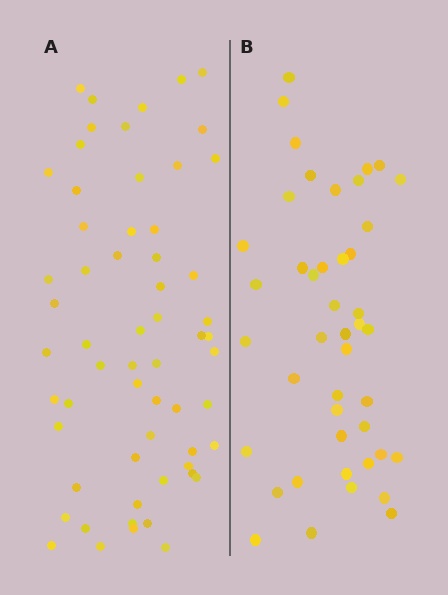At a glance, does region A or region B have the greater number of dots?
Region A (the left region) has more dots.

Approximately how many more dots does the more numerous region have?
Region A has approximately 15 more dots than region B.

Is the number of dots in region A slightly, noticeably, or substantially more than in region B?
Region A has noticeably more, but not dramatically so. The ratio is roughly 1.4 to 1.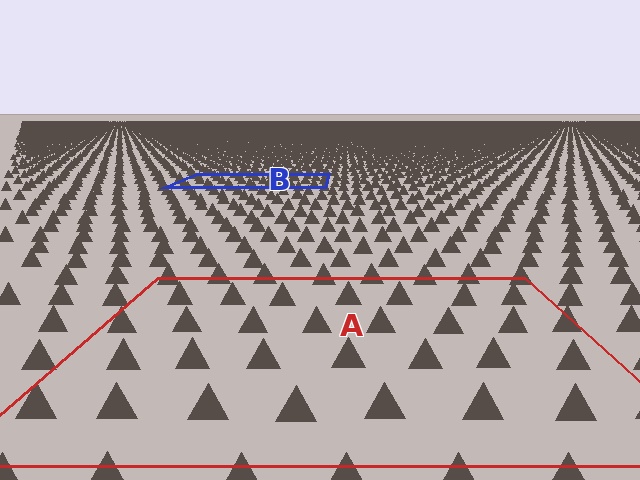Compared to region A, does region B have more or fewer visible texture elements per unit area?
Region B has more texture elements per unit area — they are packed more densely because it is farther away.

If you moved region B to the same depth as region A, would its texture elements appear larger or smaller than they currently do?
They would appear larger. At a closer depth, the same texture elements are projected at a bigger on-screen size.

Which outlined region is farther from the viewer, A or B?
Region B is farther from the viewer — the texture elements inside it appear smaller and more densely packed.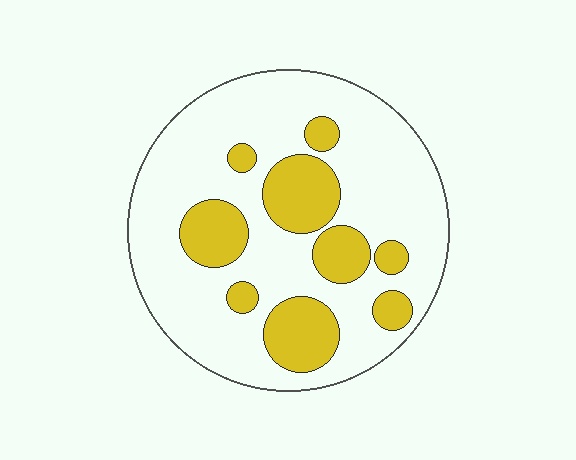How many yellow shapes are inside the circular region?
9.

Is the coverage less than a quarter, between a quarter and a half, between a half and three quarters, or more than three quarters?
Between a quarter and a half.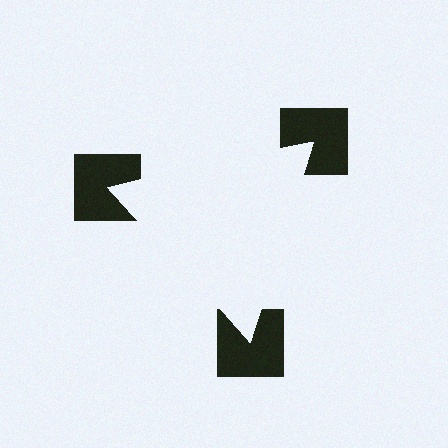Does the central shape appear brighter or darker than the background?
It typically appears slightly brighter than the background, even though no actual brightness change is drawn.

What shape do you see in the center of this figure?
An illusory triangle — its edges are inferred from the aligned wedge cuts in the notched squares, not physically drawn.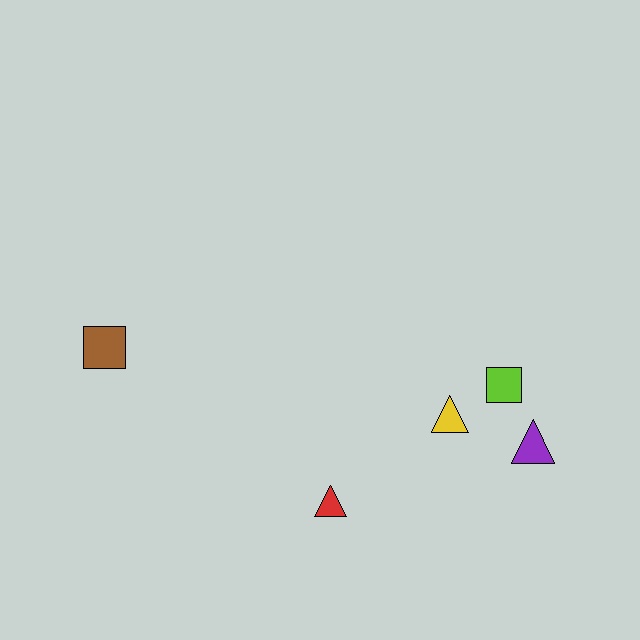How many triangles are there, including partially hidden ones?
There are 3 triangles.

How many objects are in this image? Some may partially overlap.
There are 5 objects.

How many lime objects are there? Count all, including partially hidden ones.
There is 1 lime object.